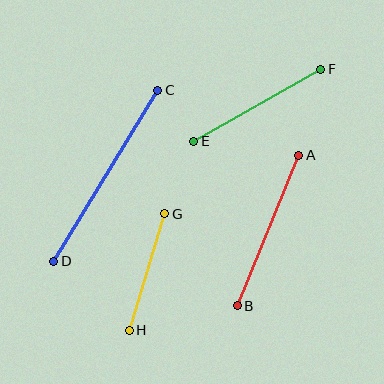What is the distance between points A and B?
The distance is approximately 163 pixels.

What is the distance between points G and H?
The distance is approximately 122 pixels.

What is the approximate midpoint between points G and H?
The midpoint is at approximately (147, 272) pixels.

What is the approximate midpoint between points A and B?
The midpoint is at approximately (268, 230) pixels.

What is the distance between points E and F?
The distance is approximately 146 pixels.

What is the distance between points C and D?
The distance is approximately 201 pixels.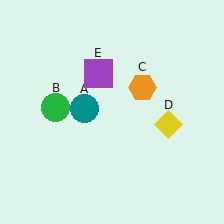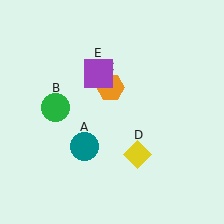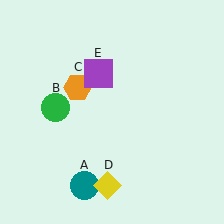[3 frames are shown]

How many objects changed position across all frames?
3 objects changed position: teal circle (object A), orange hexagon (object C), yellow diamond (object D).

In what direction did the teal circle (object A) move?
The teal circle (object A) moved down.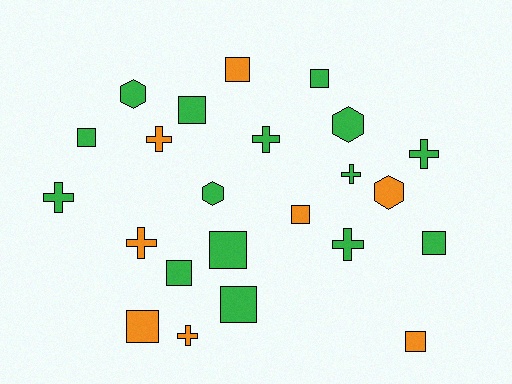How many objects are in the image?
There are 23 objects.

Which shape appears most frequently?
Square, with 11 objects.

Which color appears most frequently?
Green, with 15 objects.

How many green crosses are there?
There are 5 green crosses.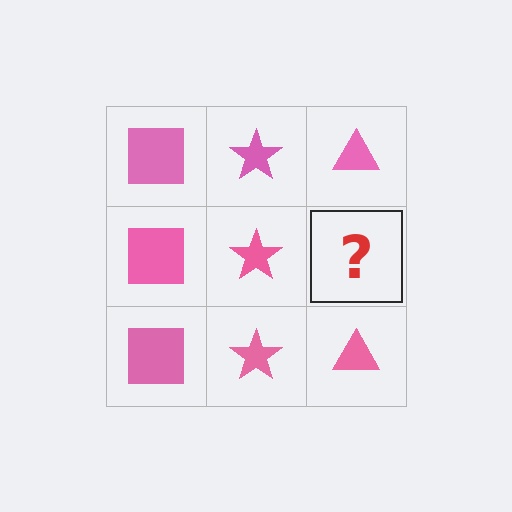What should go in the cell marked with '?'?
The missing cell should contain a pink triangle.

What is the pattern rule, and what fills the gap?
The rule is that each column has a consistent shape. The gap should be filled with a pink triangle.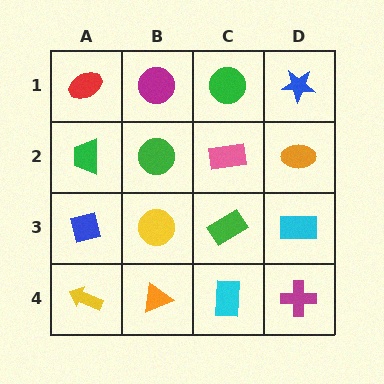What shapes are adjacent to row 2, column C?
A green circle (row 1, column C), a green rectangle (row 3, column C), a green circle (row 2, column B), an orange ellipse (row 2, column D).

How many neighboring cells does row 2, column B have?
4.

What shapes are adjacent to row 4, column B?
A yellow circle (row 3, column B), a yellow arrow (row 4, column A), a cyan rectangle (row 4, column C).